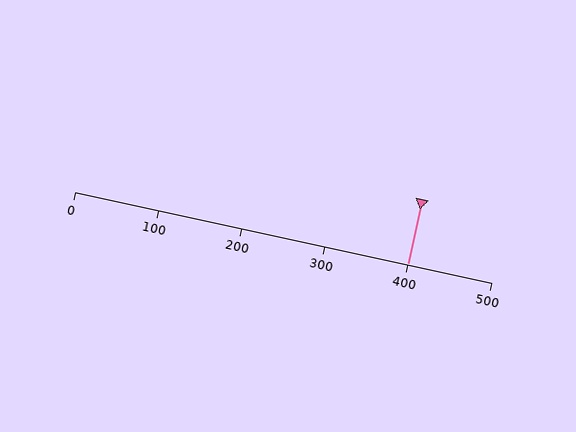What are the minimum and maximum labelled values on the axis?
The axis runs from 0 to 500.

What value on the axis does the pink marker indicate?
The marker indicates approximately 400.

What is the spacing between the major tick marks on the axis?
The major ticks are spaced 100 apart.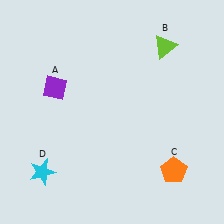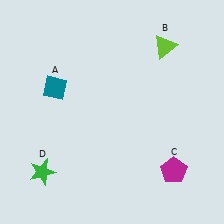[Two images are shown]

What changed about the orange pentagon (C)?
In Image 1, C is orange. In Image 2, it changed to magenta.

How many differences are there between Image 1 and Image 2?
There are 3 differences between the two images.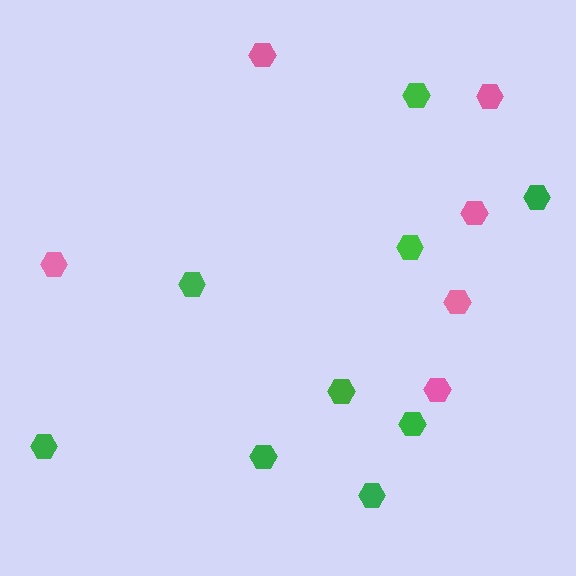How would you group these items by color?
There are 2 groups: one group of green hexagons (9) and one group of pink hexagons (6).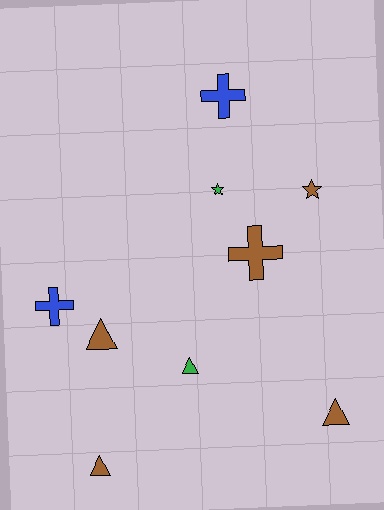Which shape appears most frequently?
Triangle, with 4 objects.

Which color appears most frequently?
Brown, with 5 objects.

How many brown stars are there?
There is 1 brown star.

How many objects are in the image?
There are 9 objects.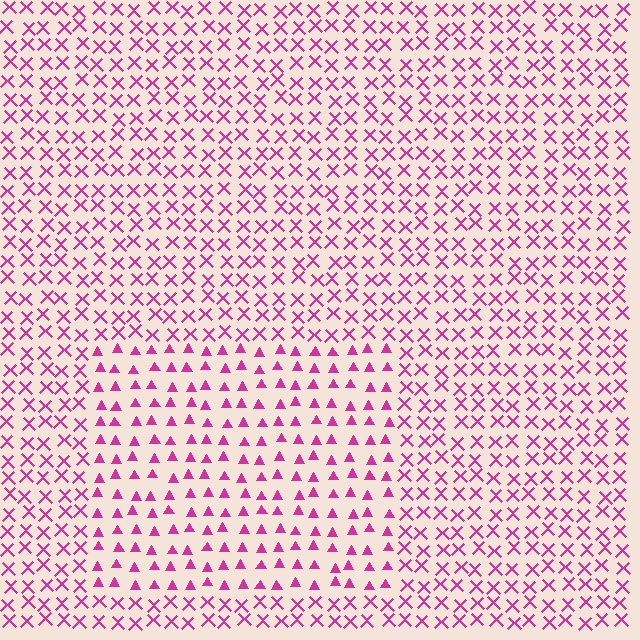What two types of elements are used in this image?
The image uses triangles inside the rectangle region and X marks outside it.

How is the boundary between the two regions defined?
The boundary is defined by a change in element shape: triangles inside vs. X marks outside. All elements share the same color and spacing.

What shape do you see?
I see a rectangle.